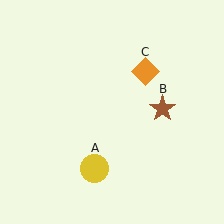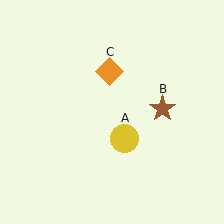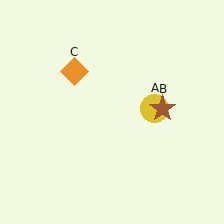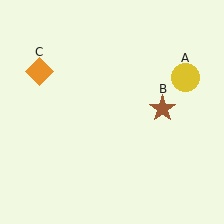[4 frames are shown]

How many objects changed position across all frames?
2 objects changed position: yellow circle (object A), orange diamond (object C).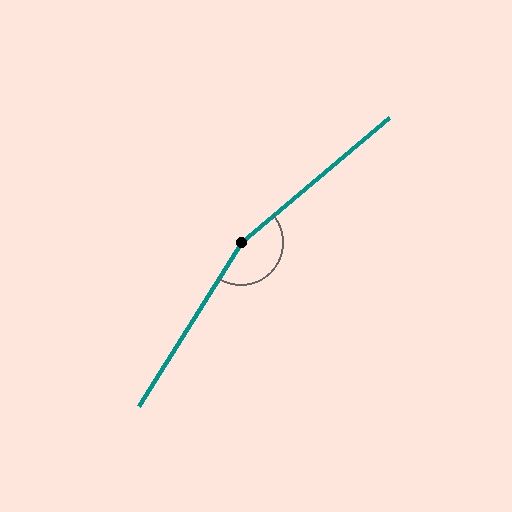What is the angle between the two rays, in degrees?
Approximately 162 degrees.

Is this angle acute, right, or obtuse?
It is obtuse.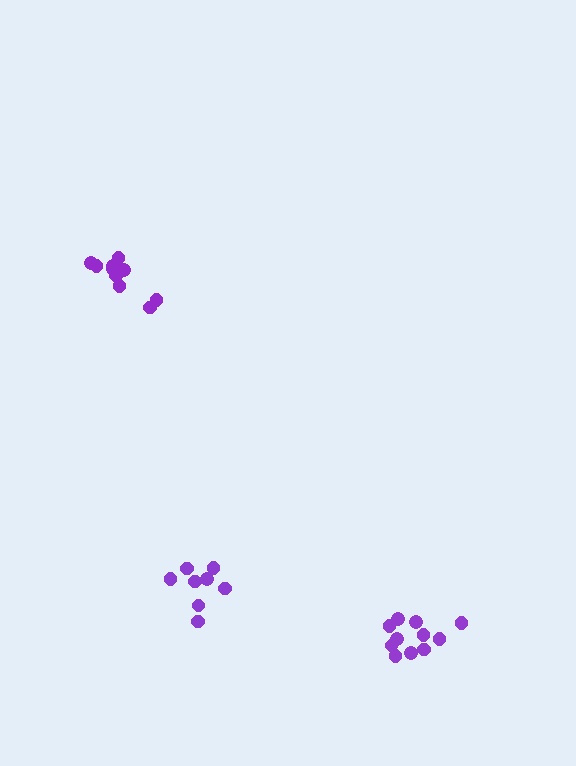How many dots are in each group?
Group 1: 8 dots, Group 2: 10 dots, Group 3: 11 dots (29 total).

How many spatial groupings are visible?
There are 3 spatial groupings.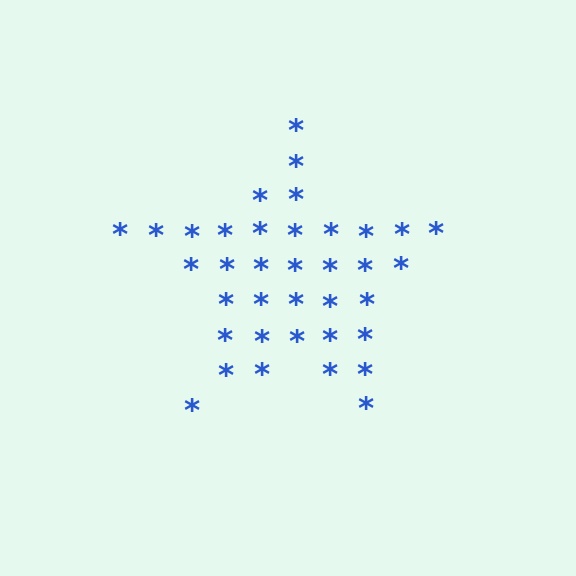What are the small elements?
The small elements are asterisks.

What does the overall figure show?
The overall figure shows a star.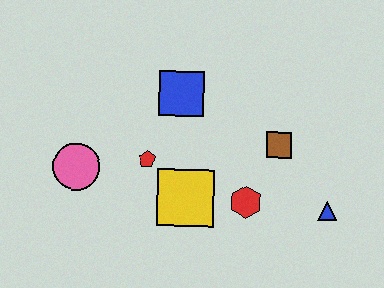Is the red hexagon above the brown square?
No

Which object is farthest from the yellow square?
The blue triangle is farthest from the yellow square.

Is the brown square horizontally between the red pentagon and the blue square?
No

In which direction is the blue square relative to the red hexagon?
The blue square is above the red hexagon.